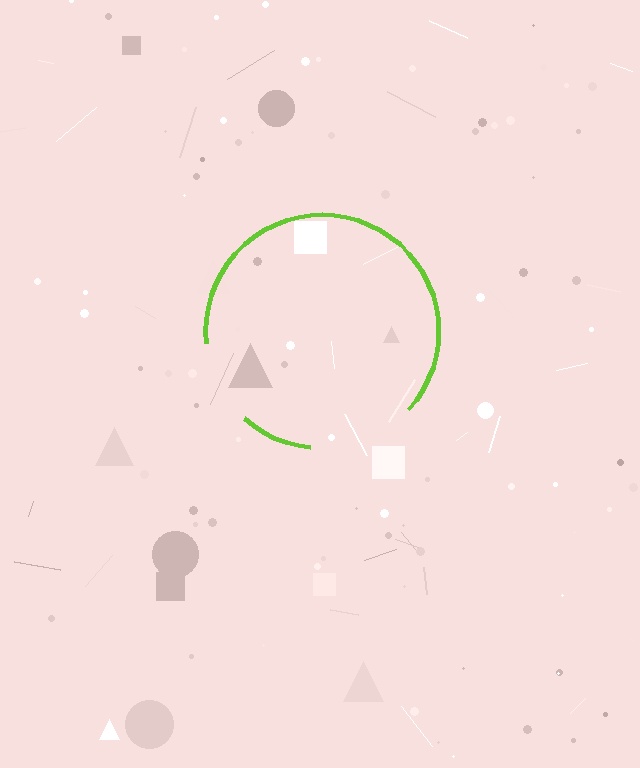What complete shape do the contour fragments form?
The contour fragments form a circle.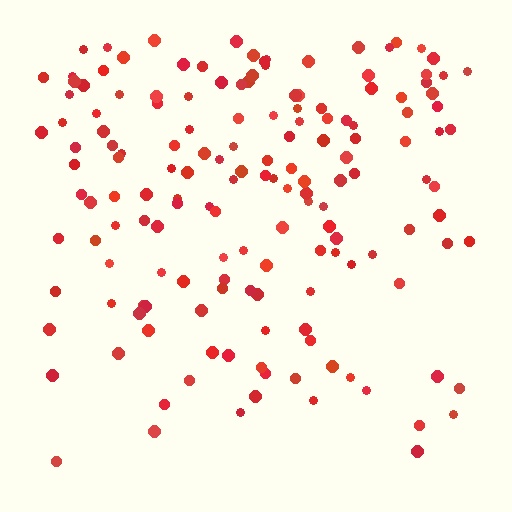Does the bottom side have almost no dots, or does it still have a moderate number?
Still a moderate number, just noticeably fewer than the top.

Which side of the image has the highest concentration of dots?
The top.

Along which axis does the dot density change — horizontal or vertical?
Vertical.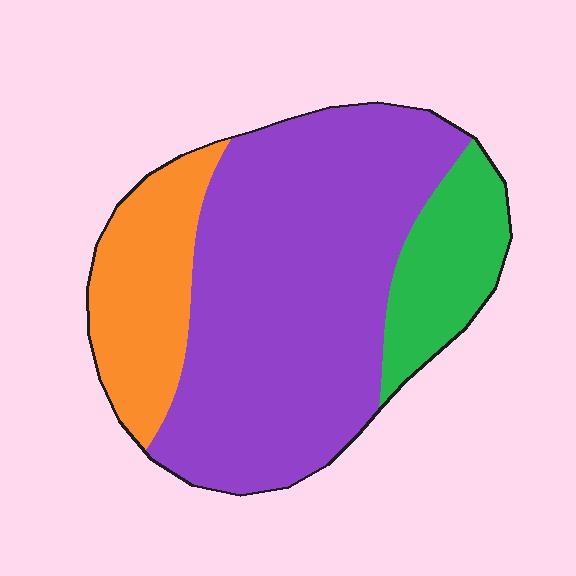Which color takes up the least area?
Green, at roughly 15%.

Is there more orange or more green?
Orange.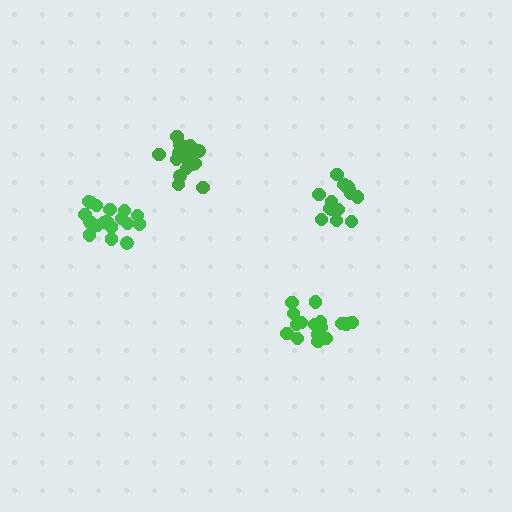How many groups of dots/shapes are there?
There are 4 groups.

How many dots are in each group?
Group 1: 17 dots, Group 2: 19 dots, Group 3: 15 dots, Group 4: 18 dots (69 total).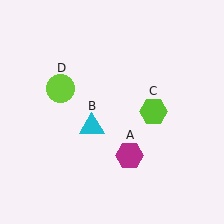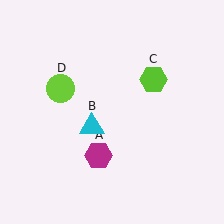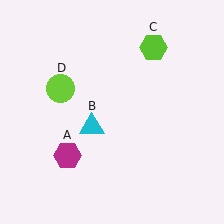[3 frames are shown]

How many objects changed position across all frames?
2 objects changed position: magenta hexagon (object A), lime hexagon (object C).